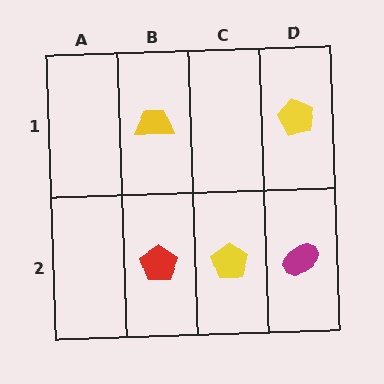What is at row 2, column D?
A magenta ellipse.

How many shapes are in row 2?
3 shapes.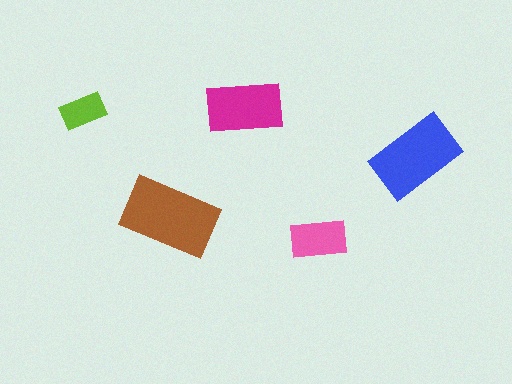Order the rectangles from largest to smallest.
the brown one, the blue one, the magenta one, the pink one, the lime one.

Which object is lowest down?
The pink rectangle is bottommost.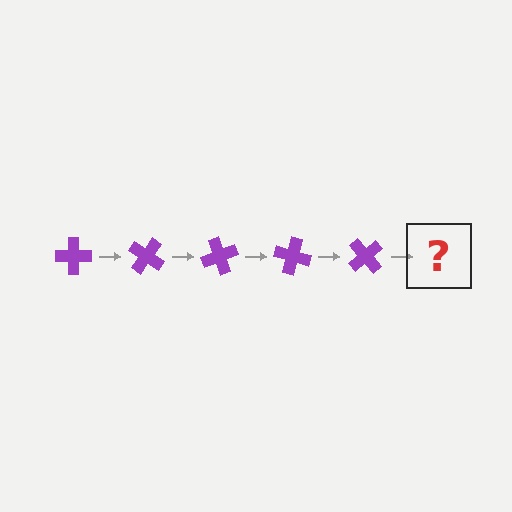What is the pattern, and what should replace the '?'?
The pattern is that the cross rotates 35 degrees each step. The '?' should be a purple cross rotated 175 degrees.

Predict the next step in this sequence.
The next step is a purple cross rotated 175 degrees.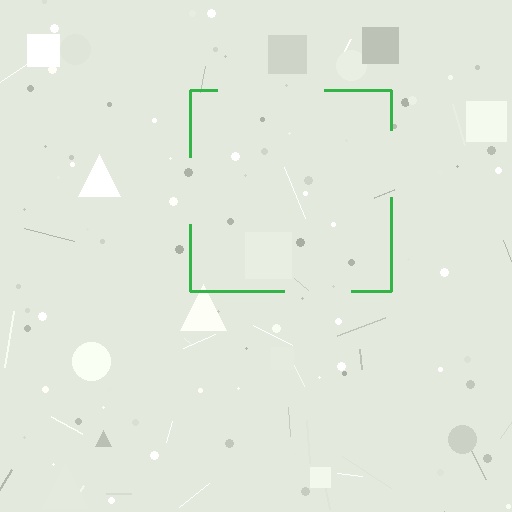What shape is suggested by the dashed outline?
The dashed outline suggests a square.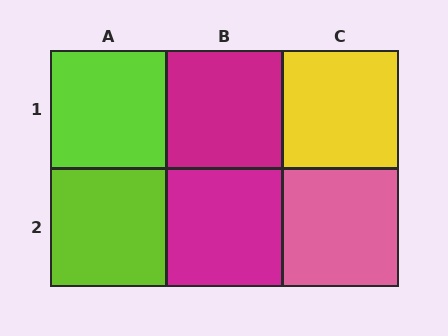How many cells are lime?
2 cells are lime.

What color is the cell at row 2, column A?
Lime.